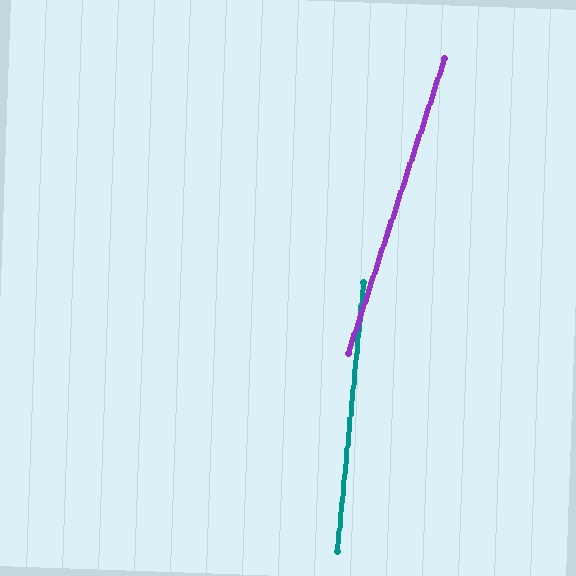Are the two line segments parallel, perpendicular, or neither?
Neither parallel nor perpendicular — they differ by about 12°.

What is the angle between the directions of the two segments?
Approximately 12 degrees.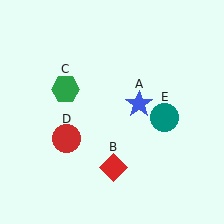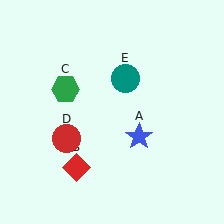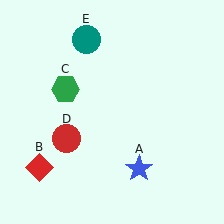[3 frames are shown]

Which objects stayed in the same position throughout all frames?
Green hexagon (object C) and red circle (object D) remained stationary.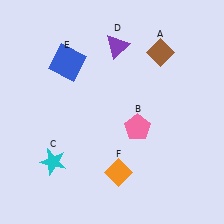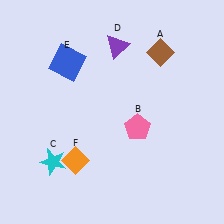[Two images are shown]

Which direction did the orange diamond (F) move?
The orange diamond (F) moved left.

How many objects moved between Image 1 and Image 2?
1 object moved between the two images.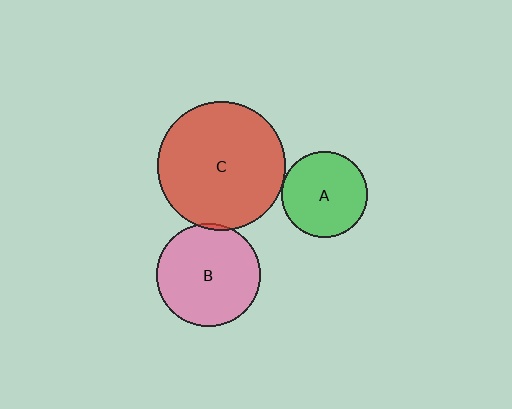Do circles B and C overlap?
Yes.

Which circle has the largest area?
Circle C (red).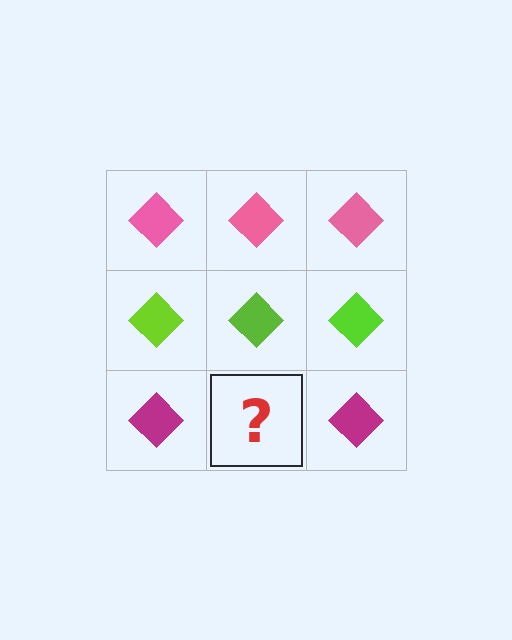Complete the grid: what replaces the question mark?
The question mark should be replaced with a magenta diamond.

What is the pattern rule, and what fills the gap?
The rule is that each row has a consistent color. The gap should be filled with a magenta diamond.